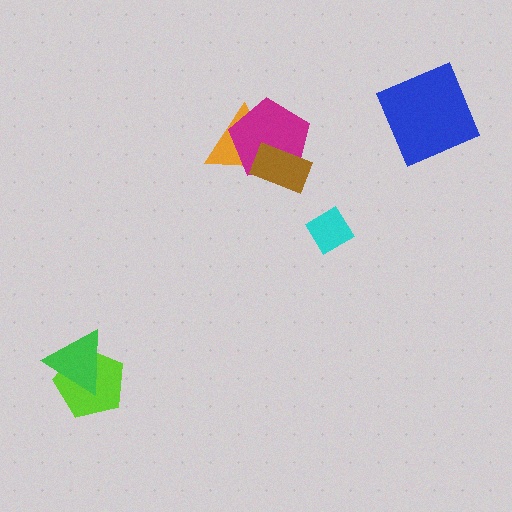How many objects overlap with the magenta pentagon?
2 objects overlap with the magenta pentagon.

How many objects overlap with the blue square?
0 objects overlap with the blue square.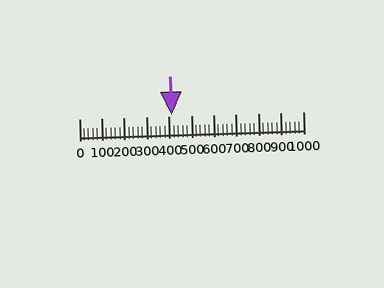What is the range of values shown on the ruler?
The ruler shows values from 0 to 1000.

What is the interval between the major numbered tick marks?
The major tick marks are spaced 100 units apart.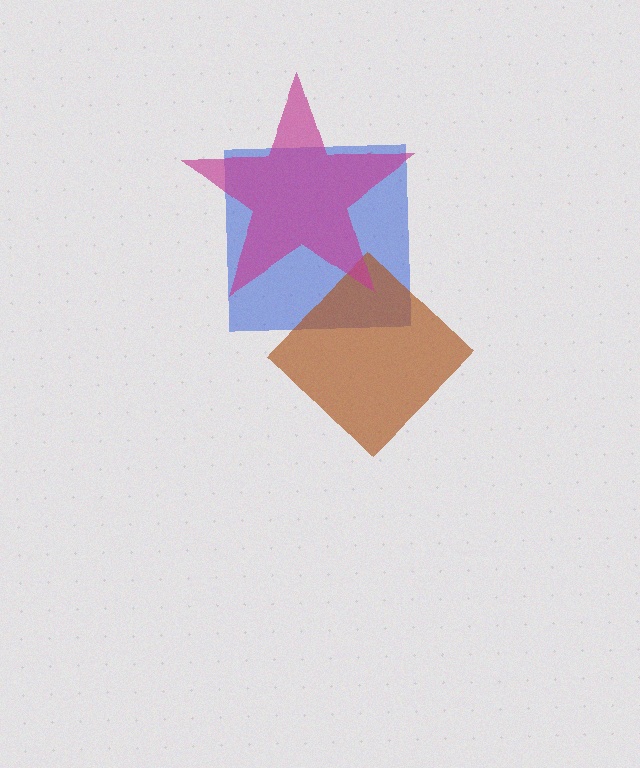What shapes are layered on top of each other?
The layered shapes are: a blue square, a brown diamond, a magenta star.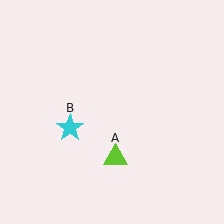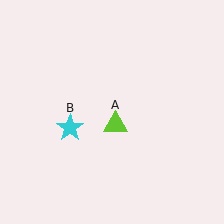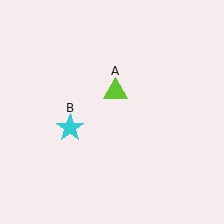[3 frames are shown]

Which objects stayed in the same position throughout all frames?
Cyan star (object B) remained stationary.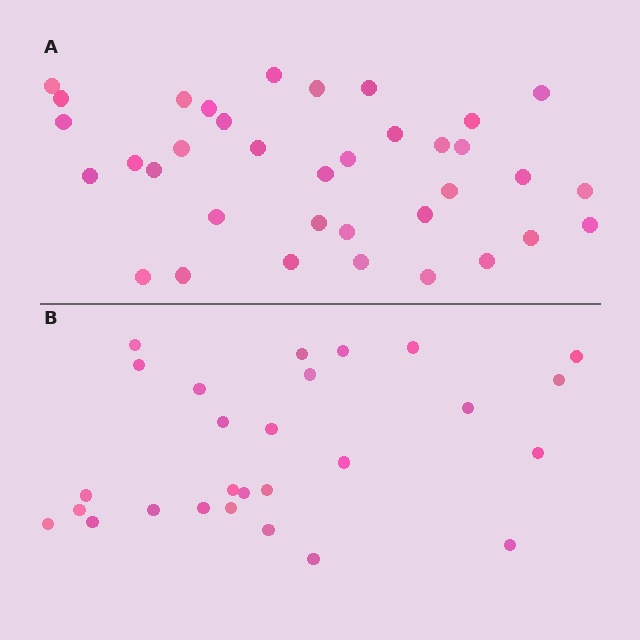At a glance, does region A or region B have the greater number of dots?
Region A (the top region) has more dots.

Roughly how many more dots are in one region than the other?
Region A has roughly 8 or so more dots than region B.